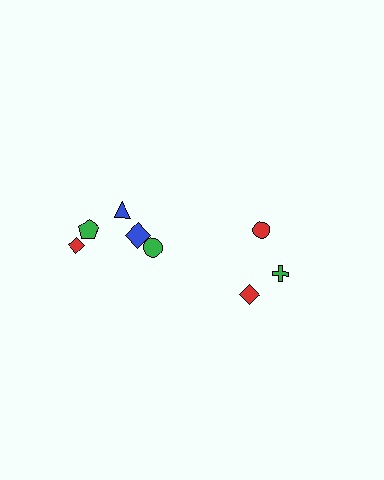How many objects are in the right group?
There are 3 objects.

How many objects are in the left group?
There are 5 objects.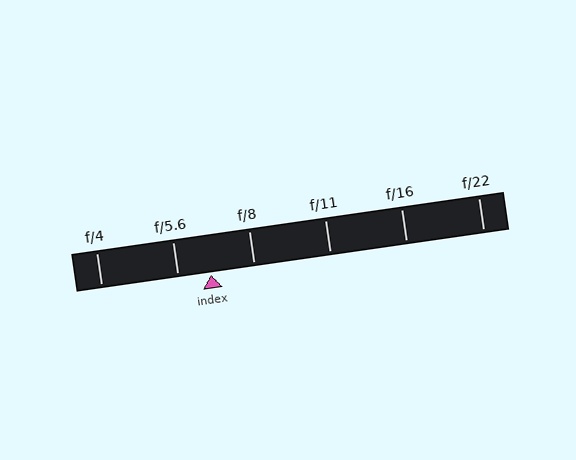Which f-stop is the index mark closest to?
The index mark is closest to f/5.6.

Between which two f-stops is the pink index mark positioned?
The index mark is between f/5.6 and f/8.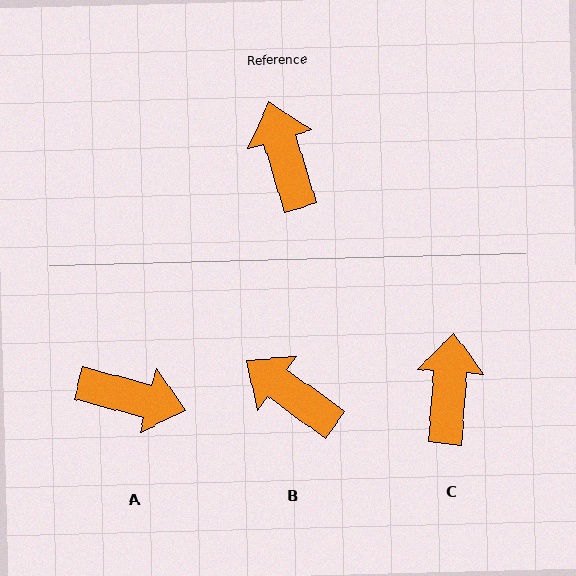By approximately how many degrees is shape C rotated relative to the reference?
Approximately 21 degrees clockwise.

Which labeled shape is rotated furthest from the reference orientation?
A, about 121 degrees away.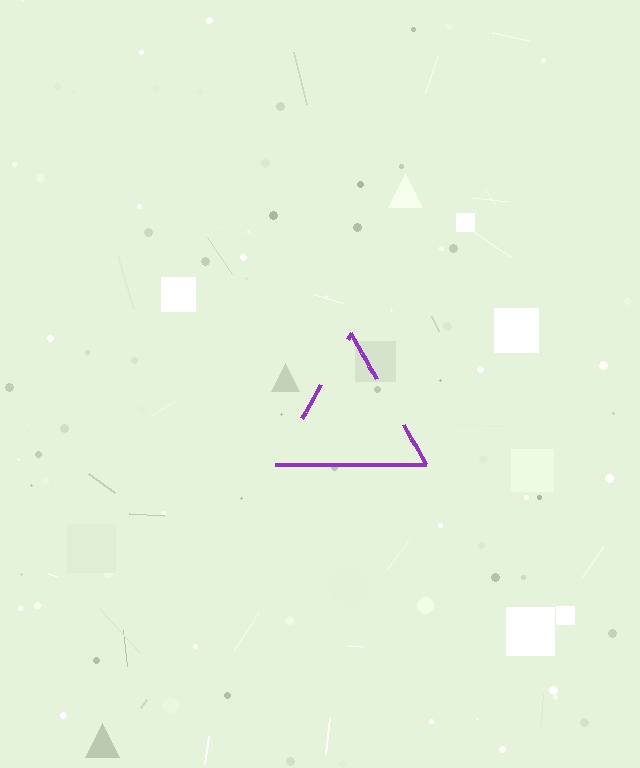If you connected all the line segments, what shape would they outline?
They would outline a triangle.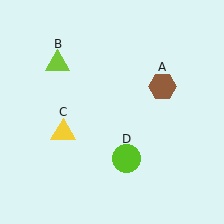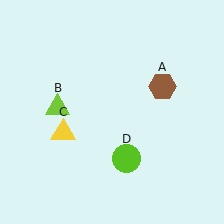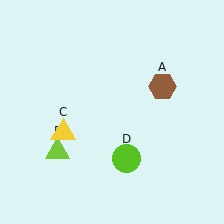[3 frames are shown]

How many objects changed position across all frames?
1 object changed position: lime triangle (object B).